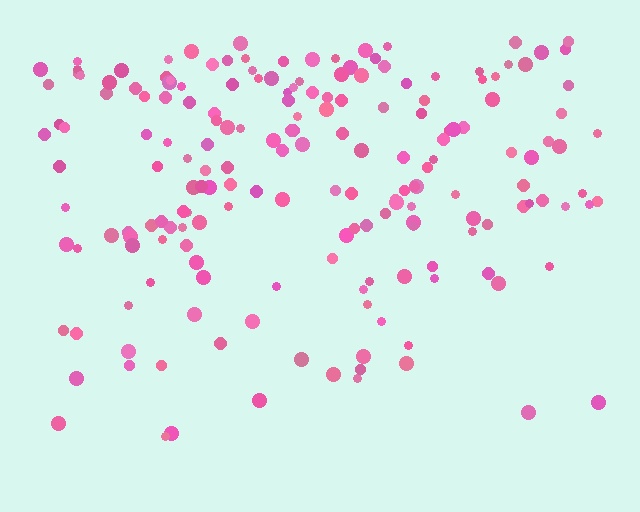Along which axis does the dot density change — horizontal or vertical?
Vertical.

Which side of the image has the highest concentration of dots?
The top.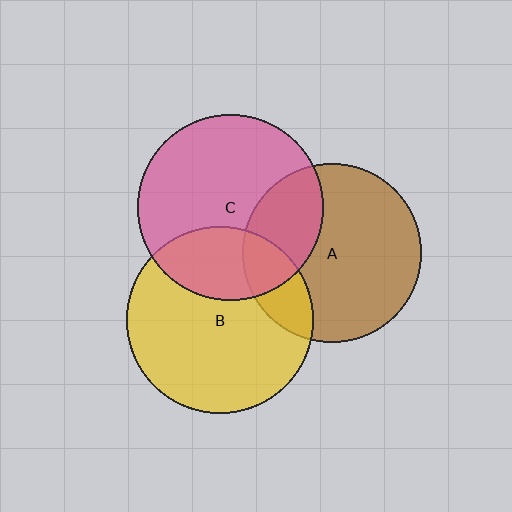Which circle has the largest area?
Circle B (yellow).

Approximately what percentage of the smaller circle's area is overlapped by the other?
Approximately 30%.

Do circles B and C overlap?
Yes.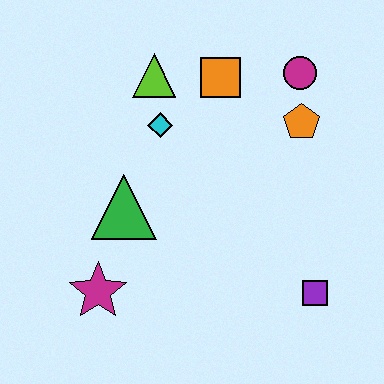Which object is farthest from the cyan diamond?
The purple square is farthest from the cyan diamond.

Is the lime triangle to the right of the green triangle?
Yes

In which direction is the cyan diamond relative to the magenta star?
The cyan diamond is above the magenta star.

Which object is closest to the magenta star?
The green triangle is closest to the magenta star.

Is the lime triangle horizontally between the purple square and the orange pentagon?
No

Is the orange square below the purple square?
No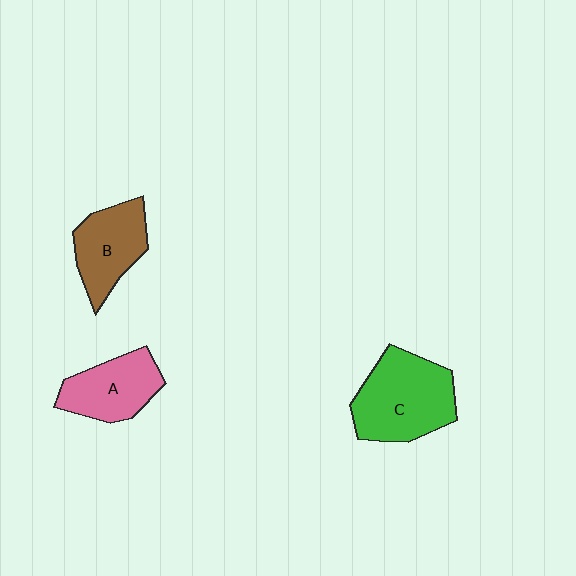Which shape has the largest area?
Shape C (green).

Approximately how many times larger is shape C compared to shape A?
Approximately 1.4 times.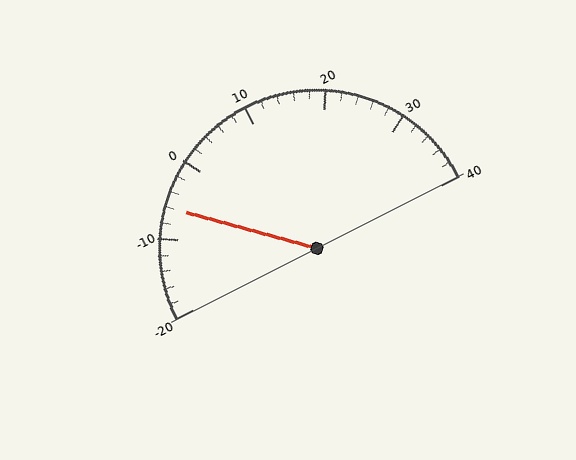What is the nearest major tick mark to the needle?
The nearest major tick mark is -10.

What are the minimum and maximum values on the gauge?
The gauge ranges from -20 to 40.